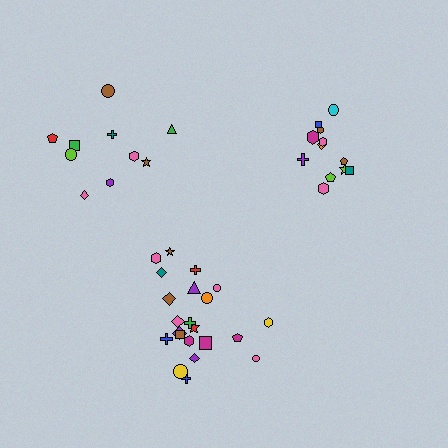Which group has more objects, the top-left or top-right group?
The top-right group.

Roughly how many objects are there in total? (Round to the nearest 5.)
Roughly 45 objects in total.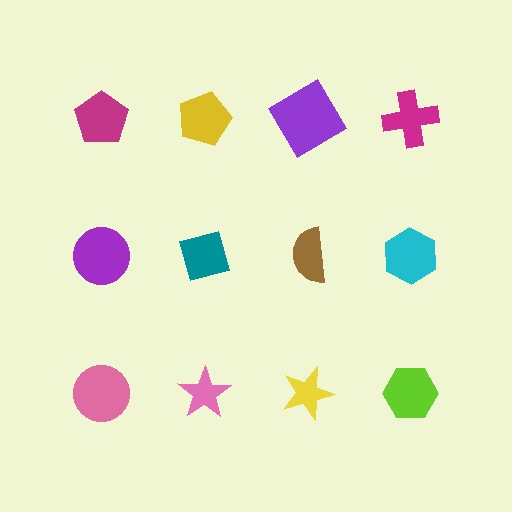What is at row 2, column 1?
A purple circle.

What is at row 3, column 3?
A yellow star.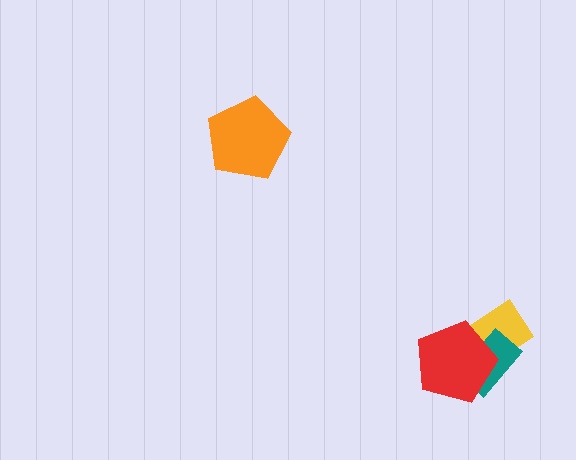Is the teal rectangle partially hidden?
Yes, it is partially covered by another shape.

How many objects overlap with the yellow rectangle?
2 objects overlap with the yellow rectangle.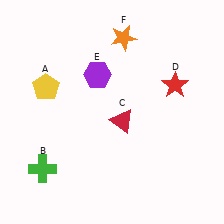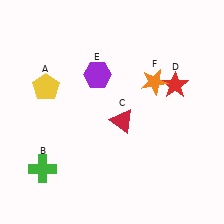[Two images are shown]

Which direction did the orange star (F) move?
The orange star (F) moved down.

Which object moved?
The orange star (F) moved down.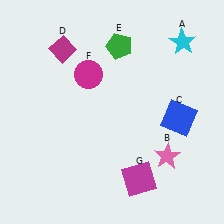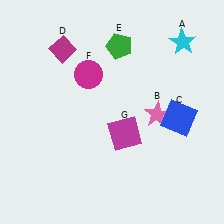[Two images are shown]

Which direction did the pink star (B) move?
The pink star (B) moved up.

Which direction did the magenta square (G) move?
The magenta square (G) moved up.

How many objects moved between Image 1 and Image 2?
2 objects moved between the two images.